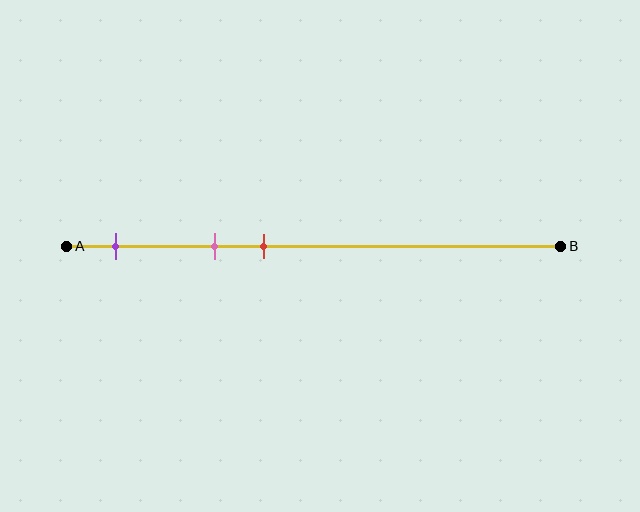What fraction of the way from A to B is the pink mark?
The pink mark is approximately 30% (0.3) of the way from A to B.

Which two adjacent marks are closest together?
The pink and red marks are the closest adjacent pair.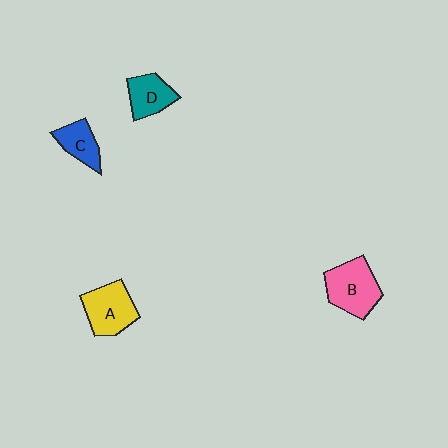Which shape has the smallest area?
Shape C (blue).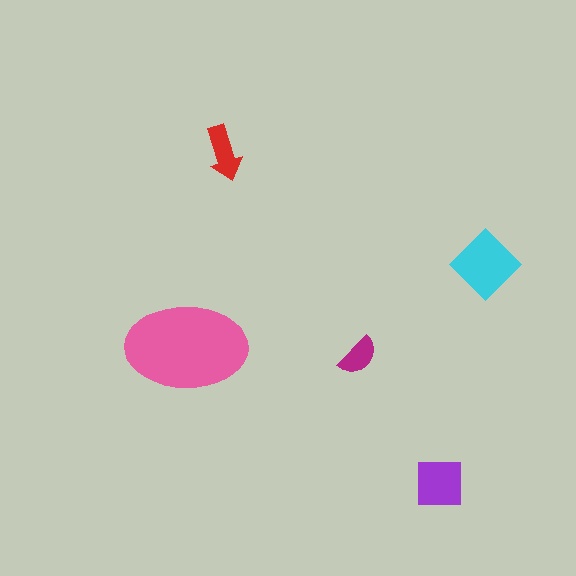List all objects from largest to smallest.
The pink ellipse, the cyan diamond, the purple square, the red arrow, the magenta semicircle.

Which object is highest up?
The red arrow is topmost.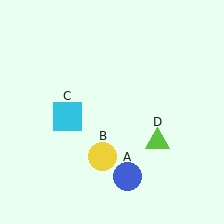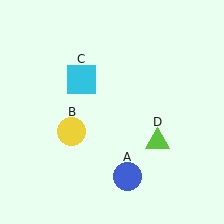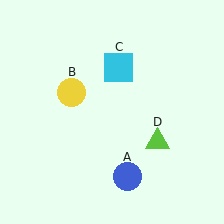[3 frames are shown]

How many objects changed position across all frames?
2 objects changed position: yellow circle (object B), cyan square (object C).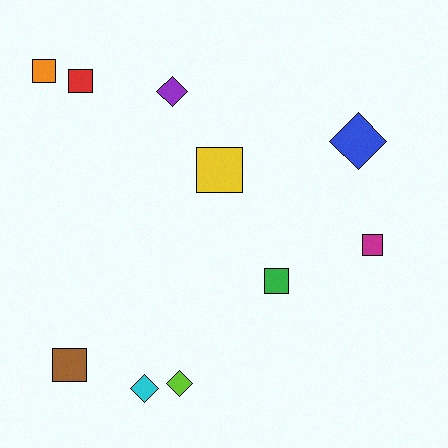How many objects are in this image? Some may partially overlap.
There are 10 objects.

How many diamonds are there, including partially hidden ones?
There are 4 diamonds.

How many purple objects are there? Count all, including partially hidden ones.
There is 1 purple object.